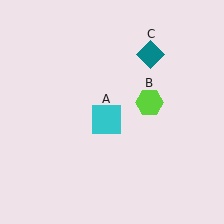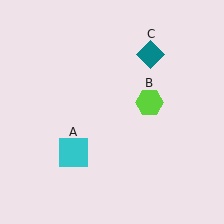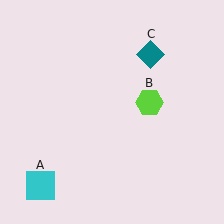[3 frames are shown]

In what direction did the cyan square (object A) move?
The cyan square (object A) moved down and to the left.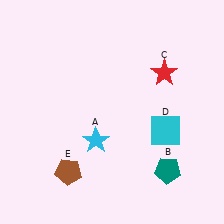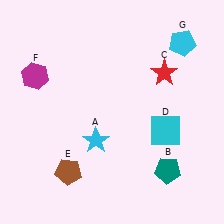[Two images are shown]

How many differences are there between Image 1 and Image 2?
There are 2 differences between the two images.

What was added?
A magenta hexagon (F), a cyan pentagon (G) were added in Image 2.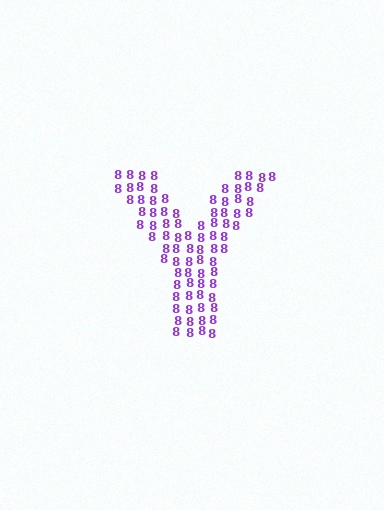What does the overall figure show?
The overall figure shows the letter Y.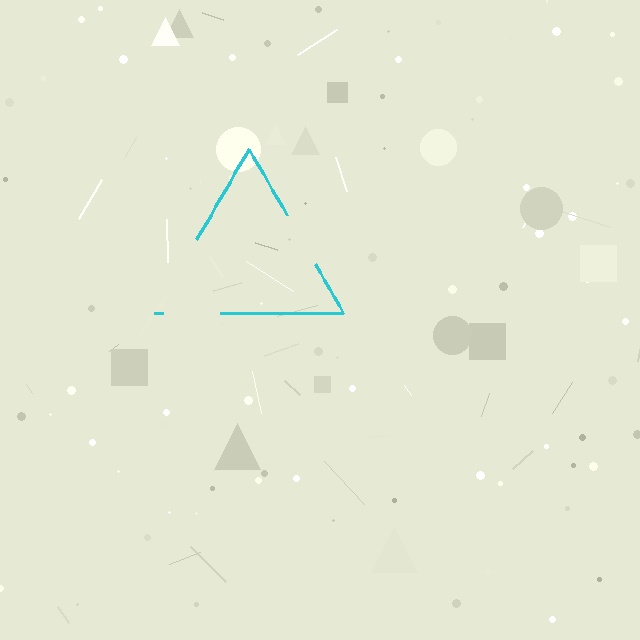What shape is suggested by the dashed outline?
The dashed outline suggests a triangle.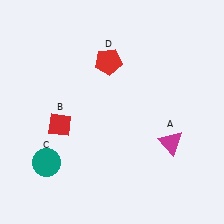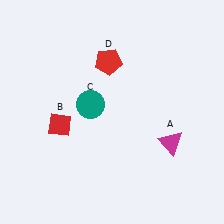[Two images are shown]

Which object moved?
The teal circle (C) moved up.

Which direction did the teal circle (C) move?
The teal circle (C) moved up.